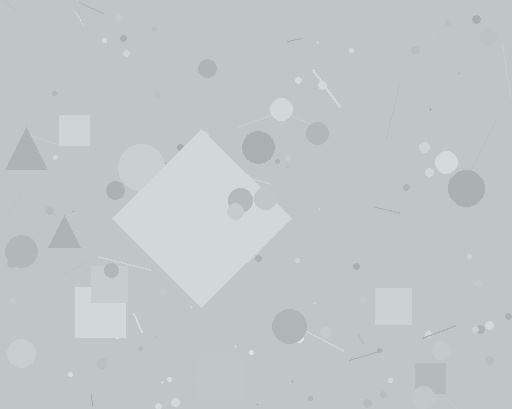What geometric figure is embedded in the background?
A diamond is embedded in the background.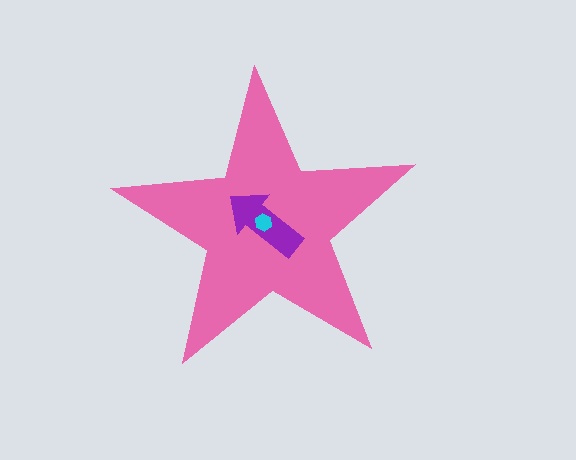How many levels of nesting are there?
3.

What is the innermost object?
The cyan hexagon.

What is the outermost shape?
The pink star.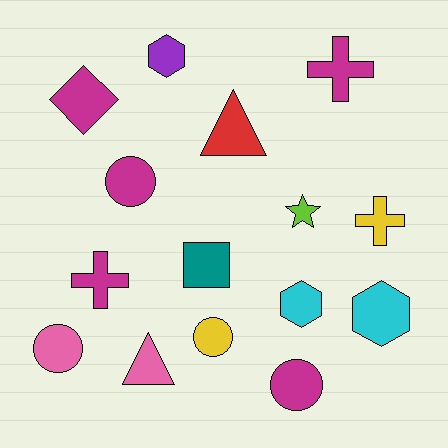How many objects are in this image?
There are 15 objects.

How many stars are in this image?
There is 1 star.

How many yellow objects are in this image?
There are 2 yellow objects.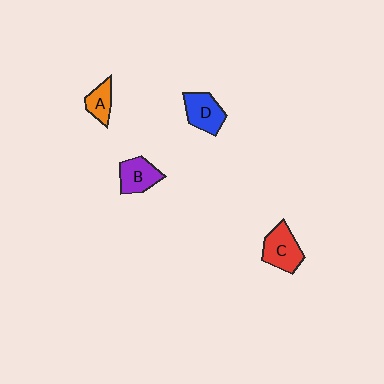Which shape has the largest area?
Shape C (red).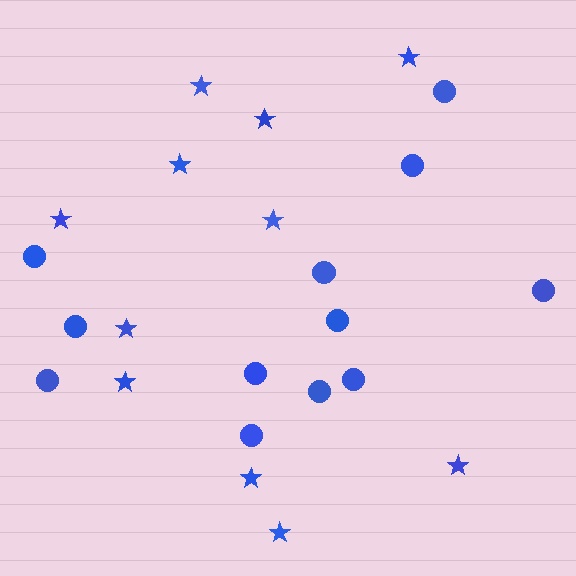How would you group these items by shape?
There are 2 groups: one group of stars (11) and one group of circles (12).